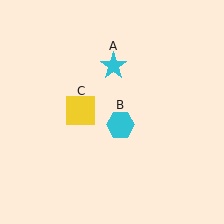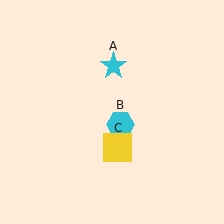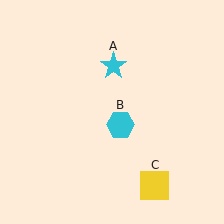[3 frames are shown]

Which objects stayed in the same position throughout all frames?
Cyan star (object A) and cyan hexagon (object B) remained stationary.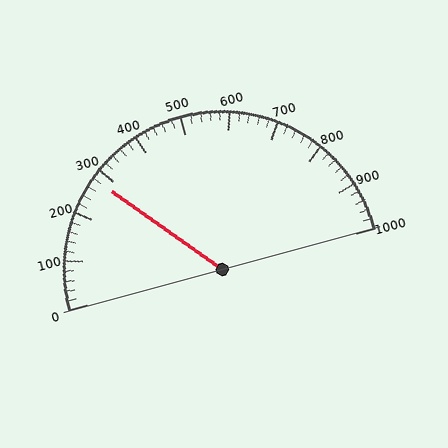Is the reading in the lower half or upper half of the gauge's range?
The reading is in the lower half of the range (0 to 1000).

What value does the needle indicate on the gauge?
The needle indicates approximately 280.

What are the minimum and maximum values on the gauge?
The gauge ranges from 0 to 1000.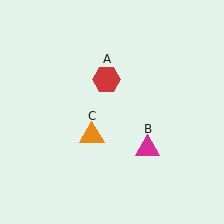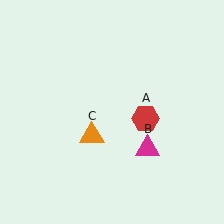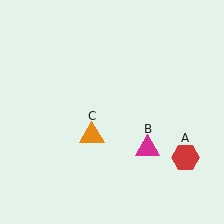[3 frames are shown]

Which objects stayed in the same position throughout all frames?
Magenta triangle (object B) and orange triangle (object C) remained stationary.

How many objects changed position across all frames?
1 object changed position: red hexagon (object A).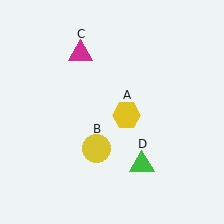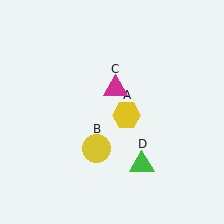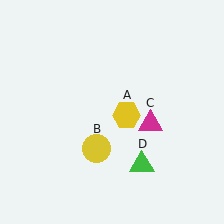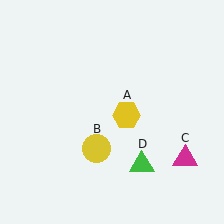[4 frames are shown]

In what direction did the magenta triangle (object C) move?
The magenta triangle (object C) moved down and to the right.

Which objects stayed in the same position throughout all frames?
Yellow hexagon (object A) and yellow circle (object B) and green triangle (object D) remained stationary.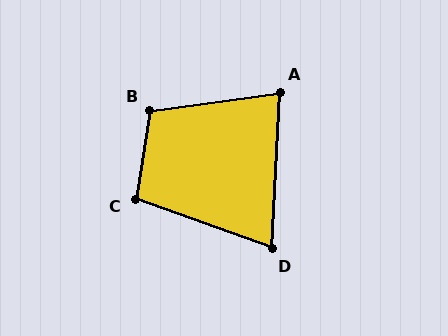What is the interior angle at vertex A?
Approximately 79 degrees (acute).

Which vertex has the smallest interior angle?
D, at approximately 73 degrees.